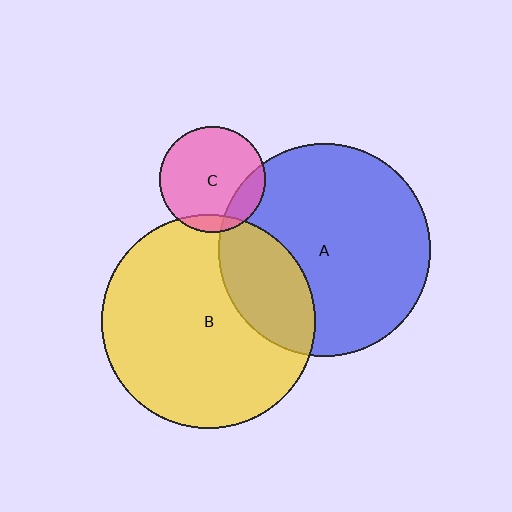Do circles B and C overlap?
Yes.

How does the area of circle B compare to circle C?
Approximately 4.1 times.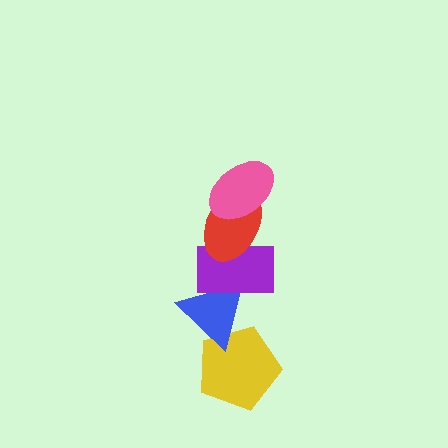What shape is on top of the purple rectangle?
The red ellipse is on top of the purple rectangle.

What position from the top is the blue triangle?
The blue triangle is 4th from the top.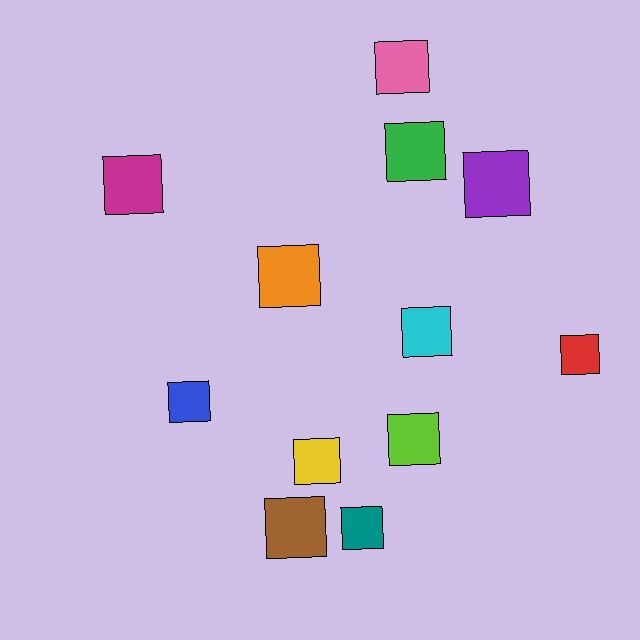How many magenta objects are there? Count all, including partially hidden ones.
There is 1 magenta object.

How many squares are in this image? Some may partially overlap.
There are 12 squares.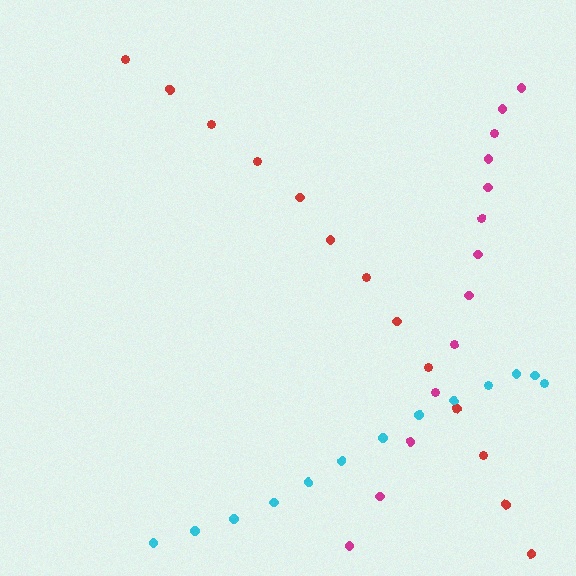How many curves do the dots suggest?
There are 3 distinct paths.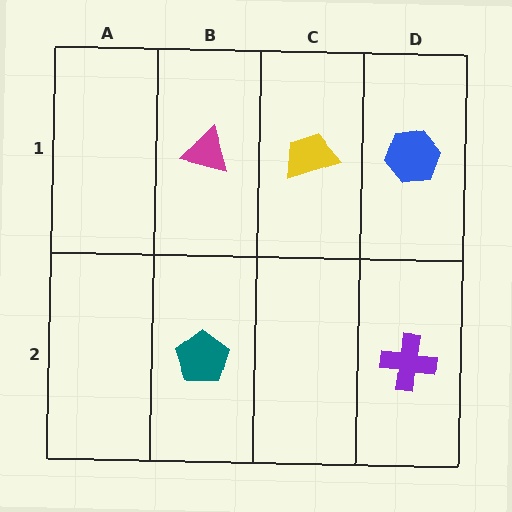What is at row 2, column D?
A purple cross.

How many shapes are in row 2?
2 shapes.